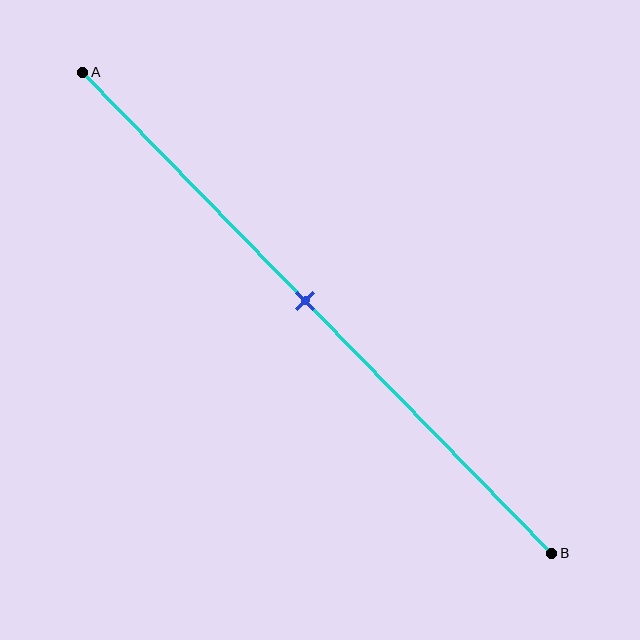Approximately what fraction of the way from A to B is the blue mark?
The blue mark is approximately 50% of the way from A to B.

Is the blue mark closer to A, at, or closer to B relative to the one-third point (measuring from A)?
The blue mark is closer to point B than the one-third point of segment AB.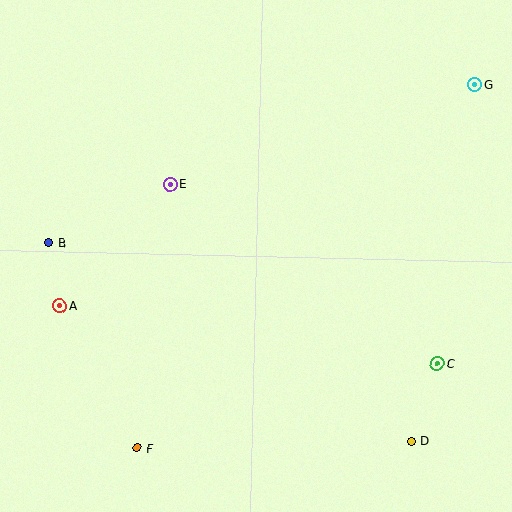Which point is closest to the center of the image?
Point E at (170, 184) is closest to the center.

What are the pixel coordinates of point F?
Point F is at (137, 448).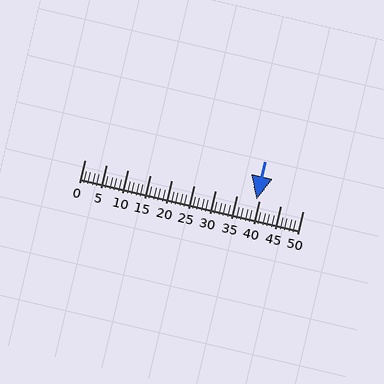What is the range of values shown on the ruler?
The ruler shows values from 0 to 50.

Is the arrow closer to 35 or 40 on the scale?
The arrow is closer to 40.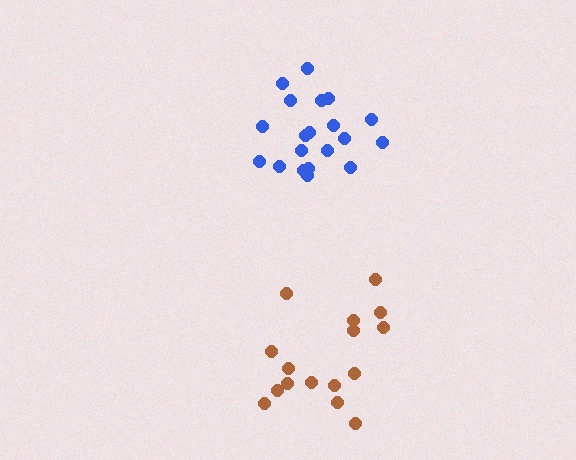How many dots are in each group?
Group 1: 16 dots, Group 2: 20 dots (36 total).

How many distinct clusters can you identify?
There are 2 distinct clusters.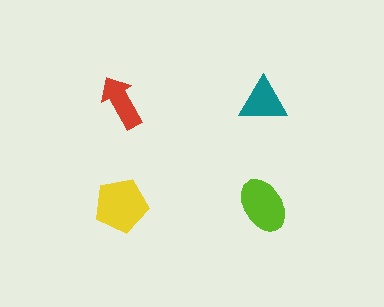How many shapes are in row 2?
2 shapes.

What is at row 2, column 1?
A yellow pentagon.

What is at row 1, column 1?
A red arrow.